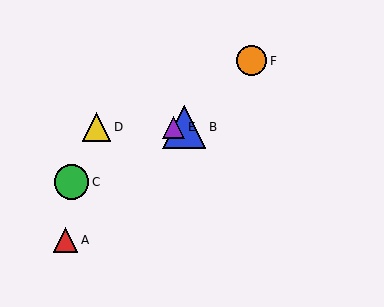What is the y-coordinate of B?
Object B is at y≈127.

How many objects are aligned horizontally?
3 objects (B, D, E) are aligned horizontally.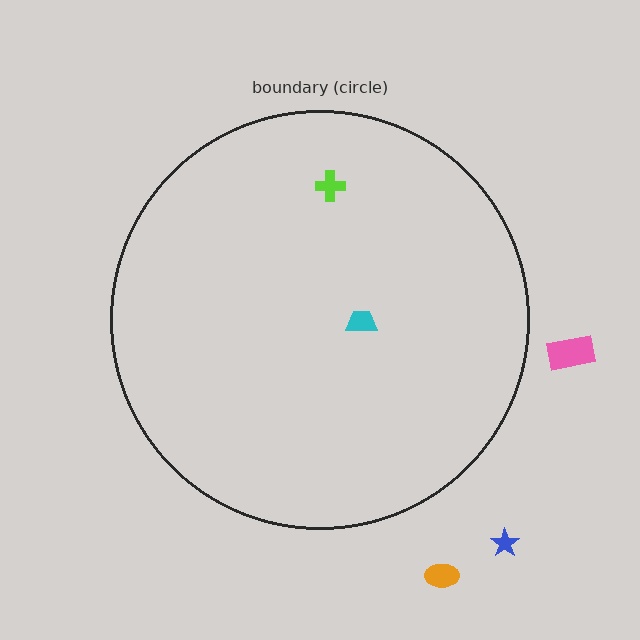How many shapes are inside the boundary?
2 inside, 3 outside.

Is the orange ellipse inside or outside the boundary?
Outside.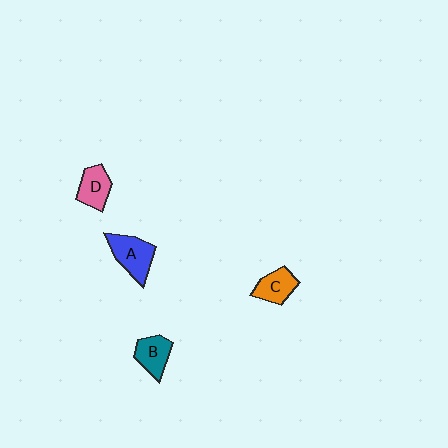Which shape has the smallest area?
Shape B (teal).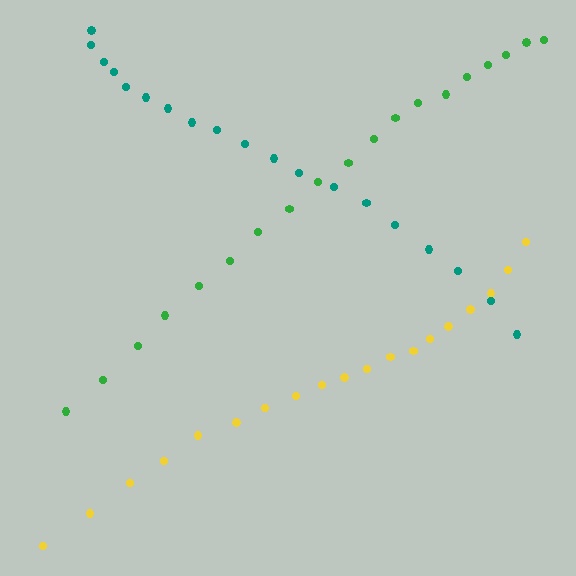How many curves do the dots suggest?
There are 3 distinct paths.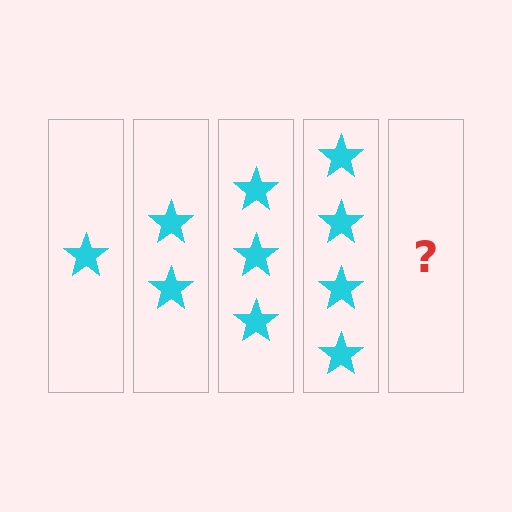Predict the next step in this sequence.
The next step is 5 stars.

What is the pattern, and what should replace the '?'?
The pattern is that each step adds one more star. The '?' should be 5 stars.